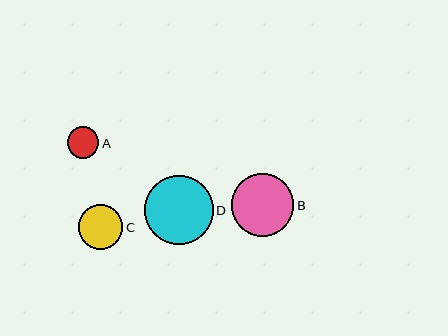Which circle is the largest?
Circle D is the largest with a size of approximately 69 pixels.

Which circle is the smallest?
Circle A is the smallest with a size of approximately 31 pixels.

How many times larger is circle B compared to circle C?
Circle B is approximately 1.4 times the size of circle C.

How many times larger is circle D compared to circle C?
Circle D is approximately 1.5 times the size of circle C.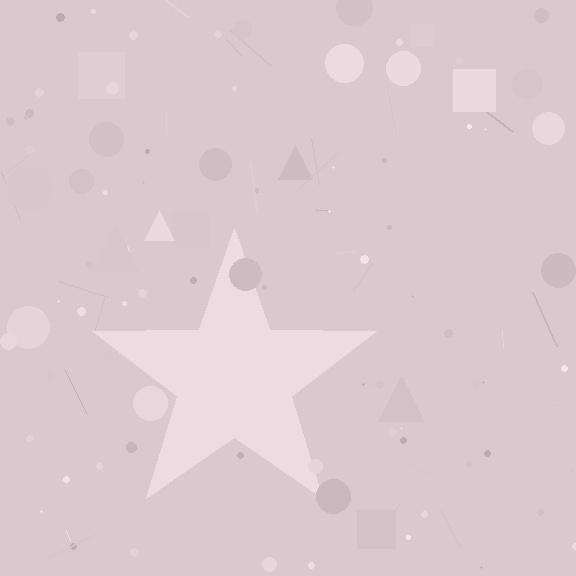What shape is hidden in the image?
A star is hidden in the image.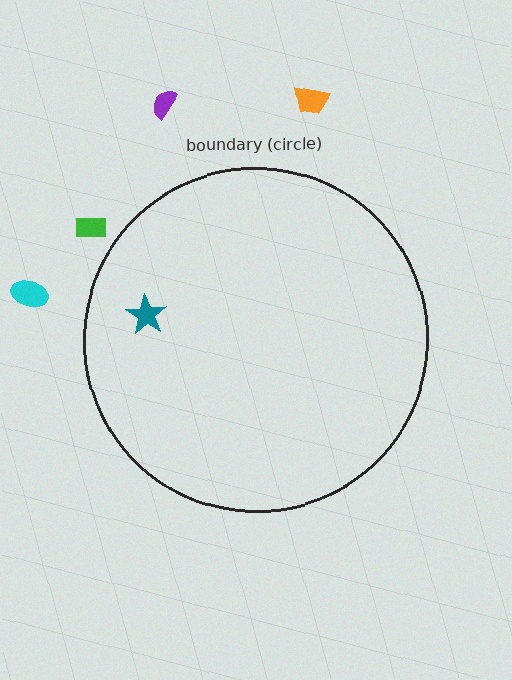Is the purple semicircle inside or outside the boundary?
Outside.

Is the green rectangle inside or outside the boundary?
Outside.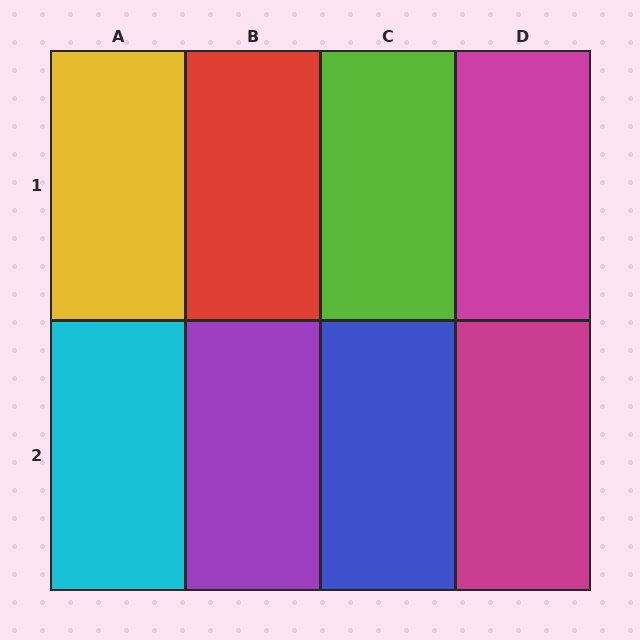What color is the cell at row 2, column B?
Purple.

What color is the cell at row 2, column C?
Blue.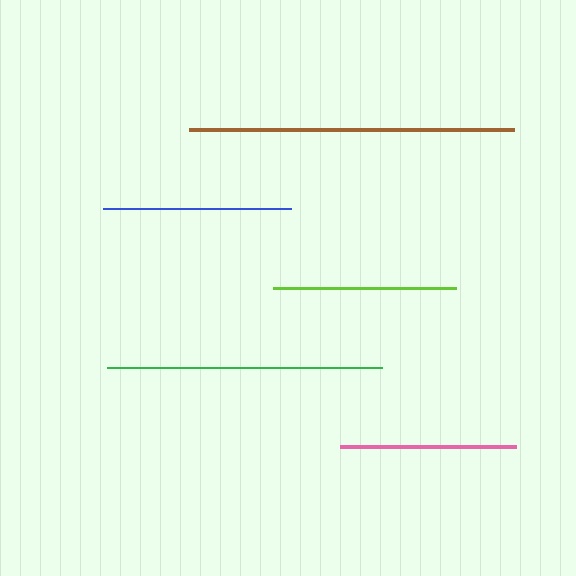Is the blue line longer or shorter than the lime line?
The blue line is longer than the lime line.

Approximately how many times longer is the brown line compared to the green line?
The brown line is approximately 1.2 times the length of the green line.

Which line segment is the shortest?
The pink line is the shortest at approximately 176 pixels.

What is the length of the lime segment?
The lime segment is approximately 183 pixels long.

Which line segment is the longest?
The brown line is the longest at approximately 326 pixels.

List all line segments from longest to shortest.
From longest to shortest: brown, green, blue, lime, pink.